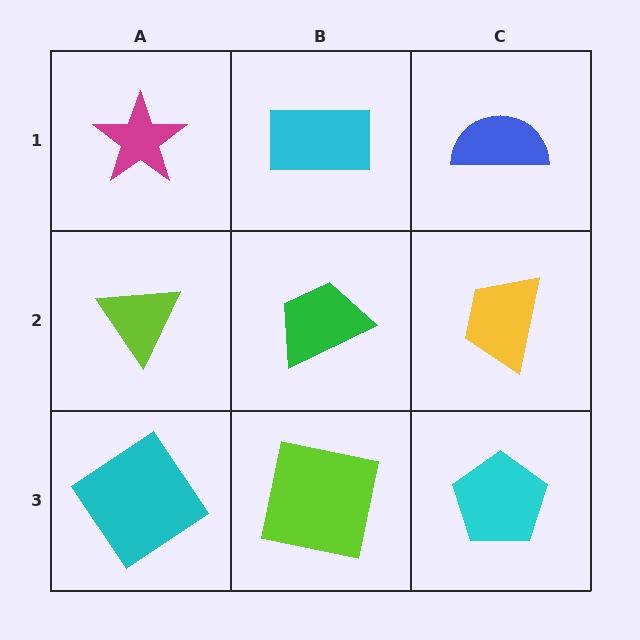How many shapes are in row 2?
3 shapes.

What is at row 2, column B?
A green trapezoid.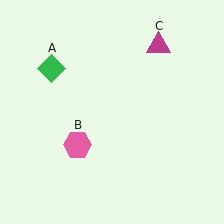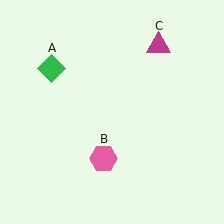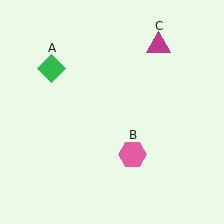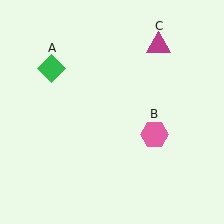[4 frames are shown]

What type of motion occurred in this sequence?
The pink hexagon (object B) rotated counterclockwise around the center of the scene.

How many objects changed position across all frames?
1 object changed position: pink hexagon (object B).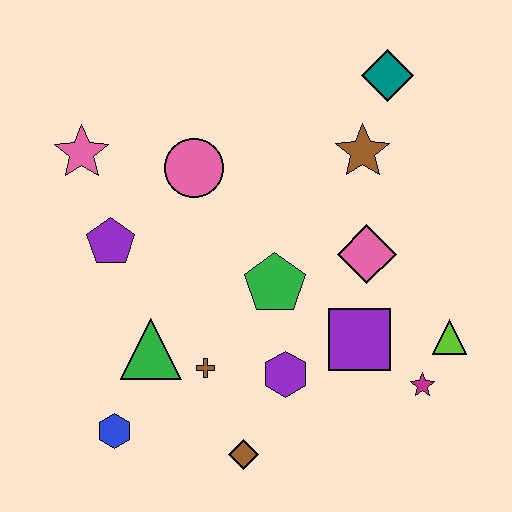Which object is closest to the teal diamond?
The brown star is closest to the teal diamond.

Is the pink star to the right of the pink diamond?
No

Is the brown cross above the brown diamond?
Yes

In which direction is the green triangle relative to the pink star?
The green triangle is below the pink star.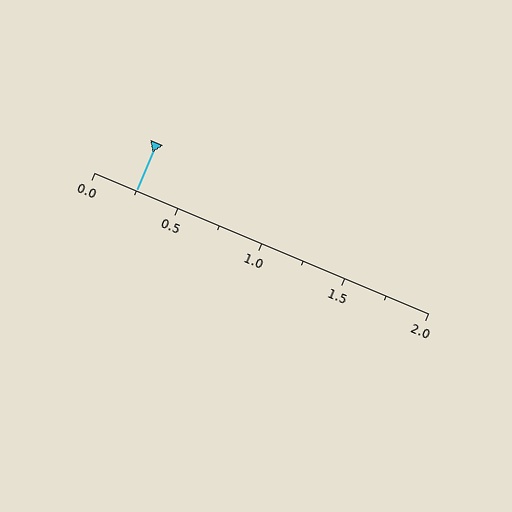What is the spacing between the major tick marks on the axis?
The major ticks are spaced 0.5 apart.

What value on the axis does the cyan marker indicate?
The marker indicates approximately 0.25.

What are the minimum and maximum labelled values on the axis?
The axis runs from 0.0 to 2.0.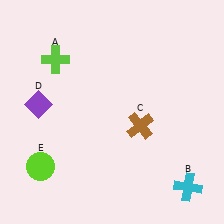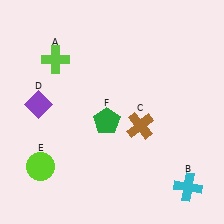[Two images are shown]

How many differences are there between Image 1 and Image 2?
There is 1 difference between the two images.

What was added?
A green pentagon (F) was added in Image 2.